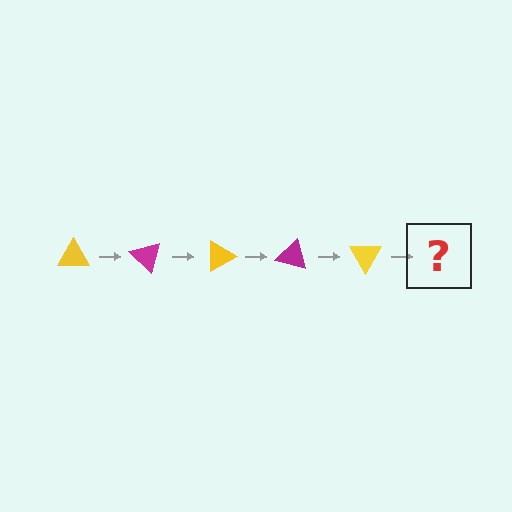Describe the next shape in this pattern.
It should be a magenta triangle, rotated 225 degrees from the start.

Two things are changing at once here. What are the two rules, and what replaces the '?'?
The two rules are that it rotates 45 degrees each step and the color cycles through yellow and magenta. The '?' should be a magenta triangle, rotated 225 degrees from the start.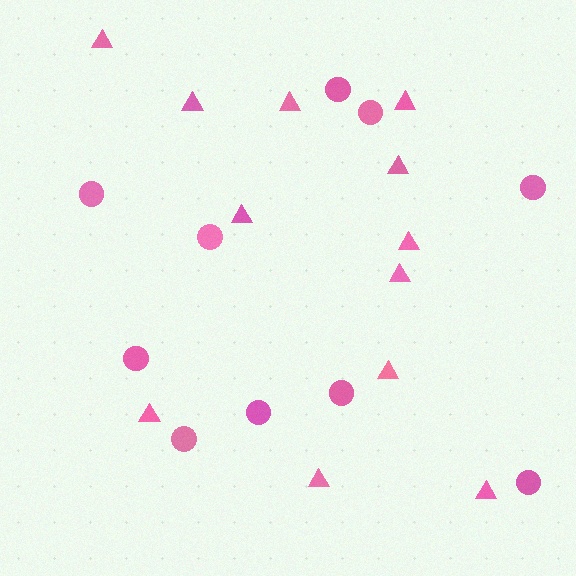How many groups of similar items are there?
There are 2 groups: one group of circles (10) and one group of triangles (12).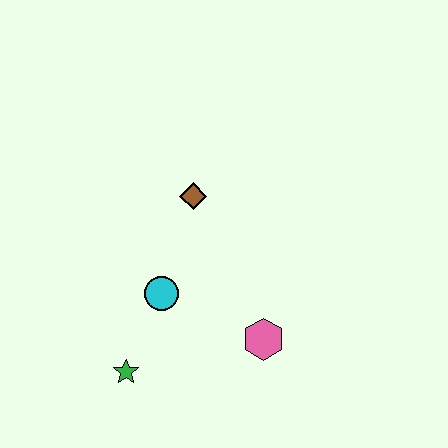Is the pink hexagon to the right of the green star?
Yes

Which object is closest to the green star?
The cyan circle is closest to the green star.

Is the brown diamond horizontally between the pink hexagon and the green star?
Yes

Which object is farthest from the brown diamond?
The green star is farthest from the brown diamond.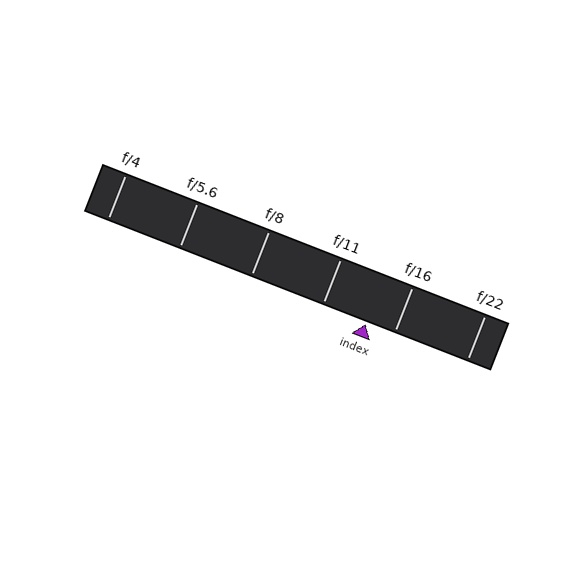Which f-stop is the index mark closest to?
The index mark is closest to f/16.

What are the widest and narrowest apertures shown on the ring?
The widest aperture shown is f/4 and the narrowest is f/22.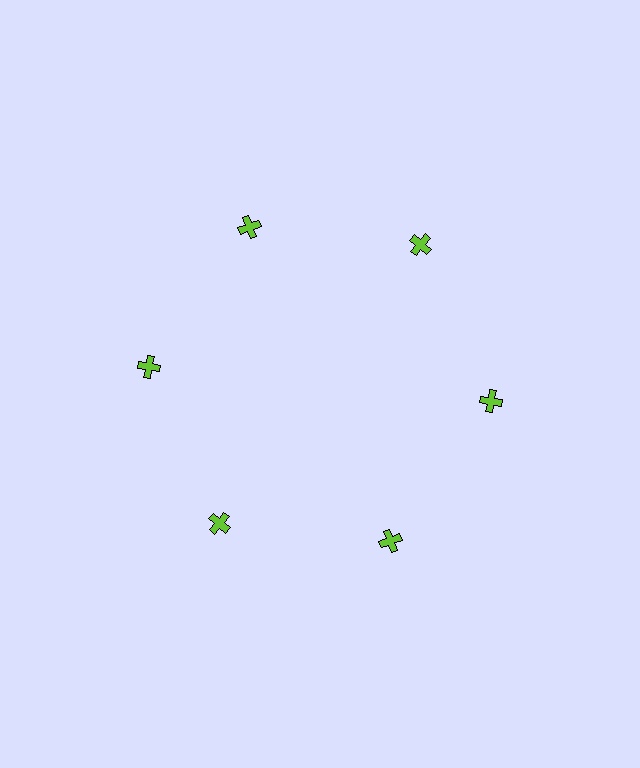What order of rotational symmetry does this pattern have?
This pattern has 6-fold rotational symmetry.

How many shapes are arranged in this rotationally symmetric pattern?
There are 6 shapes, arranged in 6 groups of 1.